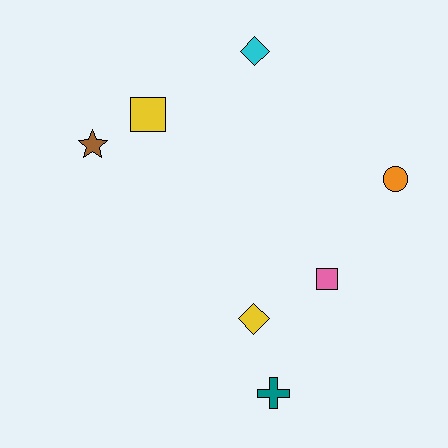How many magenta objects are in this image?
There are no magenta objects.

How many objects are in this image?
There are 7 objects.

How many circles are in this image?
There is 1 circle.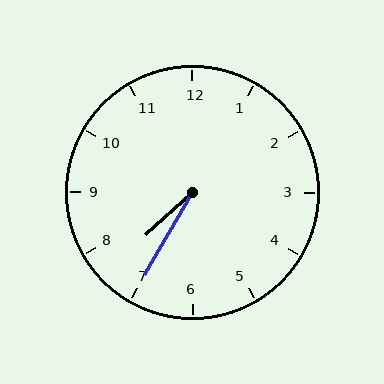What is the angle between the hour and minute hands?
Approximately 18 degrees.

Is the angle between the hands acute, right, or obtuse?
It is acute.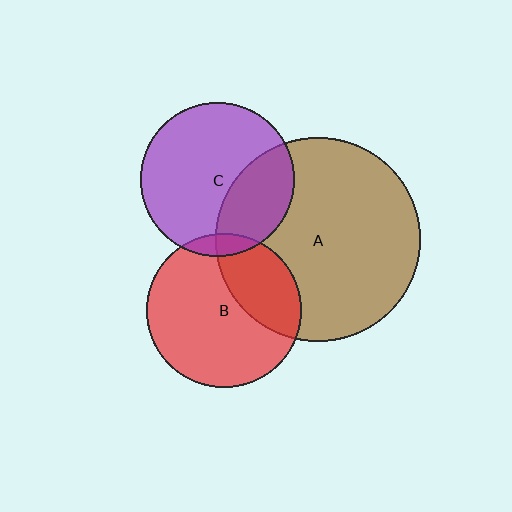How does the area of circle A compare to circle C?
Approximately 1.8 times.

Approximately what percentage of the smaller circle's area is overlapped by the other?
Approximately 30%.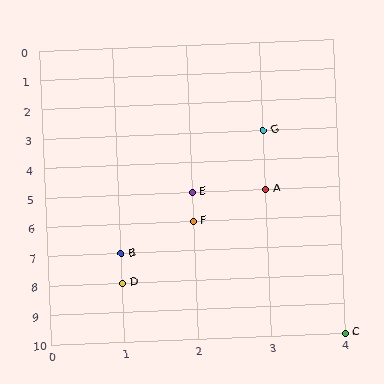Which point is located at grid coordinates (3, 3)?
Point G is at (3, 3).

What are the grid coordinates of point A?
Point A is at grid coordinates (3, 5).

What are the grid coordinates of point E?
Point E is at grid coordinates (2, 5).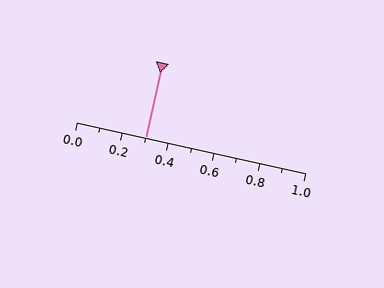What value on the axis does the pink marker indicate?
The marker indicates approximately 0.3.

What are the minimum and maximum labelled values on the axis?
The axis runs from 0.0 to 1.0.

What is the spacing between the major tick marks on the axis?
The major ticks are spaced 0.2 apart.